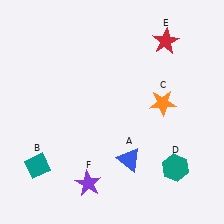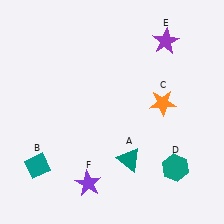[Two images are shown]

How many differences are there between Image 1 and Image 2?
There are 2 differences between the two images.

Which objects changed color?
A changed from blue to teal. E changed from red to purple.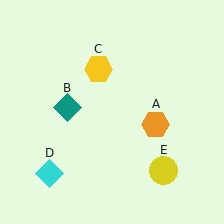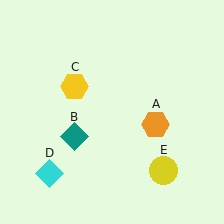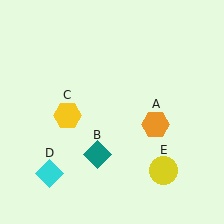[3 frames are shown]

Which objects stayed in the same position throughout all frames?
Orange hexagon (object A) and cyan diamond (object D) and yellow circle (object E) remained stationary.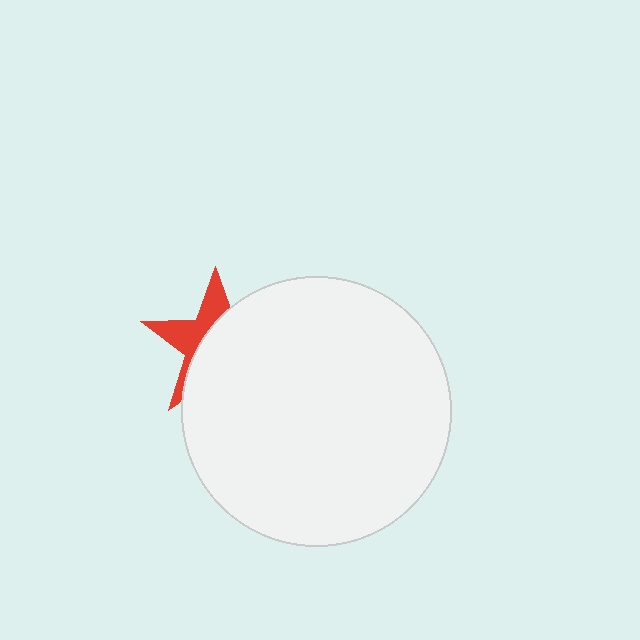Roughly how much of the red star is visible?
A small part of it is visible (roughly 37%).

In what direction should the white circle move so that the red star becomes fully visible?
The white circle should move right. That is the shortest direction to clear the overlap and leave the red star fully visible.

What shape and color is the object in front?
The object in front is a white circle.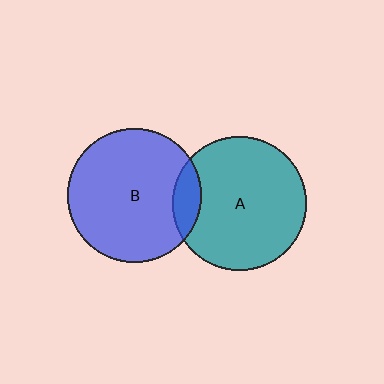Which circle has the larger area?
Circle A (teal).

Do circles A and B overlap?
Yes.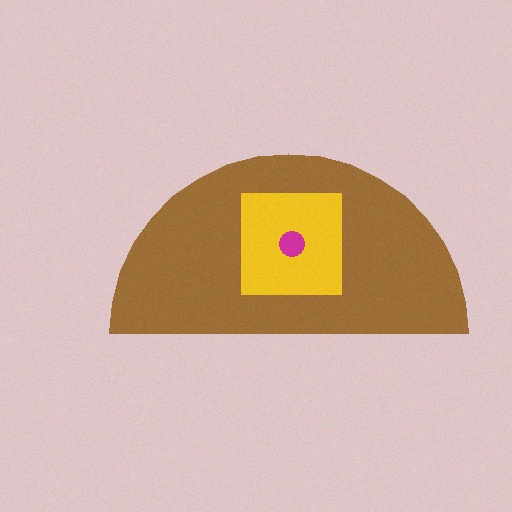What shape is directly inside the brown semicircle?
The yellow square.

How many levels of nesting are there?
3.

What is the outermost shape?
The brown semicircle.